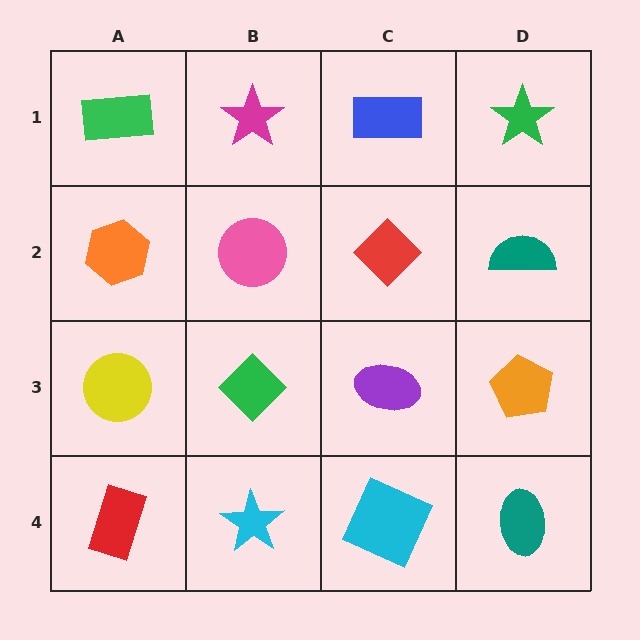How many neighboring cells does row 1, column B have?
3.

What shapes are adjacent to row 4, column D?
An orange pentagon (row 3, column D), a cyan square (row 4, column C).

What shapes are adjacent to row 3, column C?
A red diamond (row 2, column C), a cyan square (row 4, column C), a green diamond (row 3, column B), an orange pentagon (row 3, column D).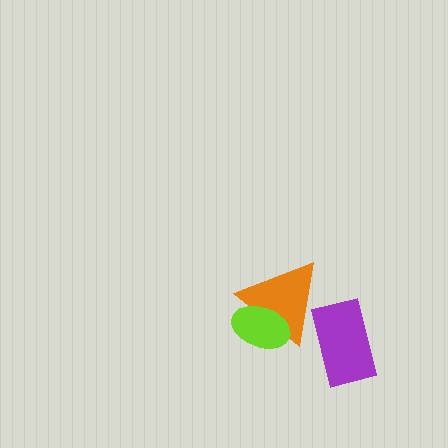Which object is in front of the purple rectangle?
The orange triangle is in front of the purple rectangle.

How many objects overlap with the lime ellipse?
1 object overlaps with the lime ellipse.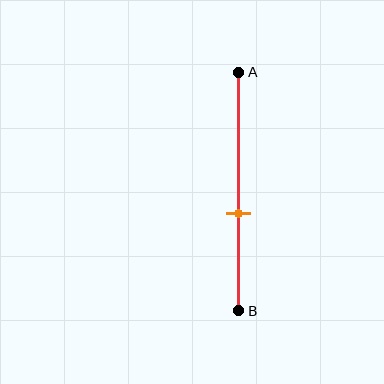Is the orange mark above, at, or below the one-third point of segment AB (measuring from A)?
The orange mark is below the one-third point of segment AB.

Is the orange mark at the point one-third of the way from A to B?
No, the mark is at about 60% from A, not at the 33% one-third point.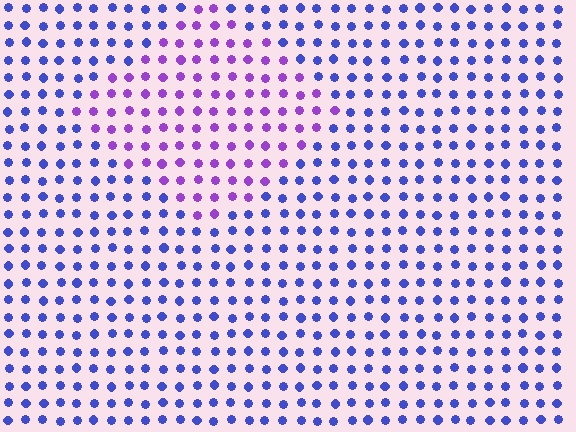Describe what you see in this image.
The image is filled with small blue elements in a uniform arrangement. A diamond-shaped region is visible where the elements are tinted to a slightly different hue, forming a subtle color boundary.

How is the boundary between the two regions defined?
The boundary is defined purely by a slight shift in hue (about 44 degrees). Spacing, size, and orientation are identical on both sides.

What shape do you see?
I see a diamond.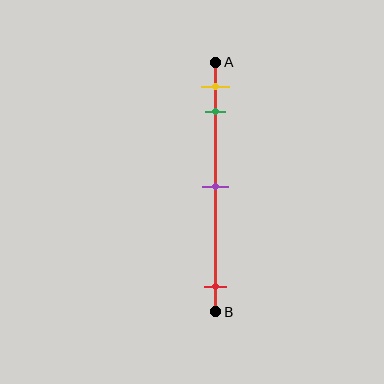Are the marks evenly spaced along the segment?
No, the marks are not evenly spaced.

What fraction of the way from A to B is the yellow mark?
The yellow mark is approximately 10% (0.1) of the way from A to B.